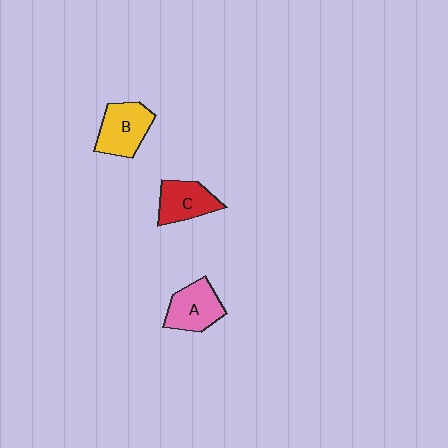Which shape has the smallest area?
Shape C (red).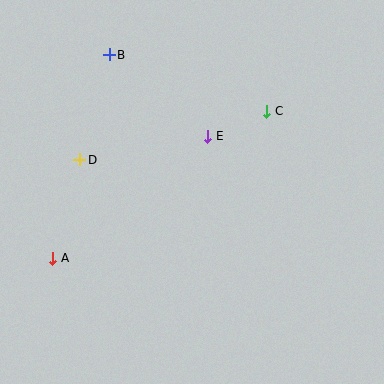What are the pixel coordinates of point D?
Point D is at (80, 160).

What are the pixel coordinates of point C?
Point C is at (267, 111).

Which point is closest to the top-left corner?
Point B is closest to the top-left corner.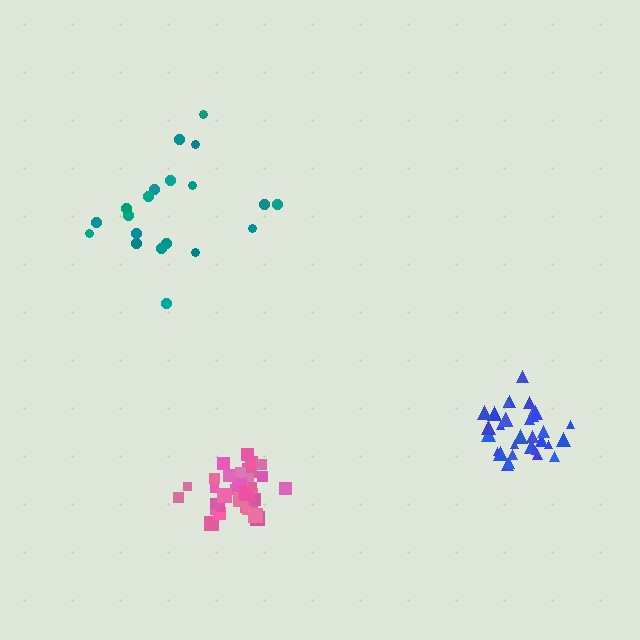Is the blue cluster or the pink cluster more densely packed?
Pink.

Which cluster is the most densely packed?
Pink.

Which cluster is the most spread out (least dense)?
Teal.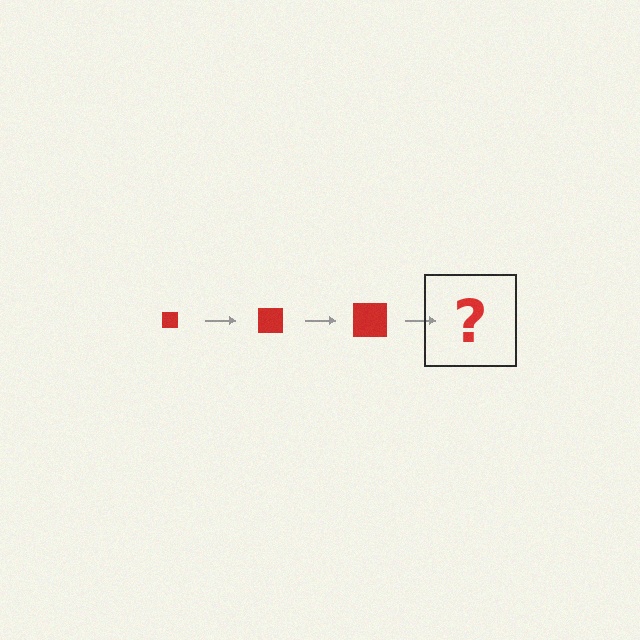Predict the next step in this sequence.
The next step is a red square, larger than the previous one.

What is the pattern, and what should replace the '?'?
The pattern is that the square gets progressively larger each step. The '?' should be a red square, larger than the previous one.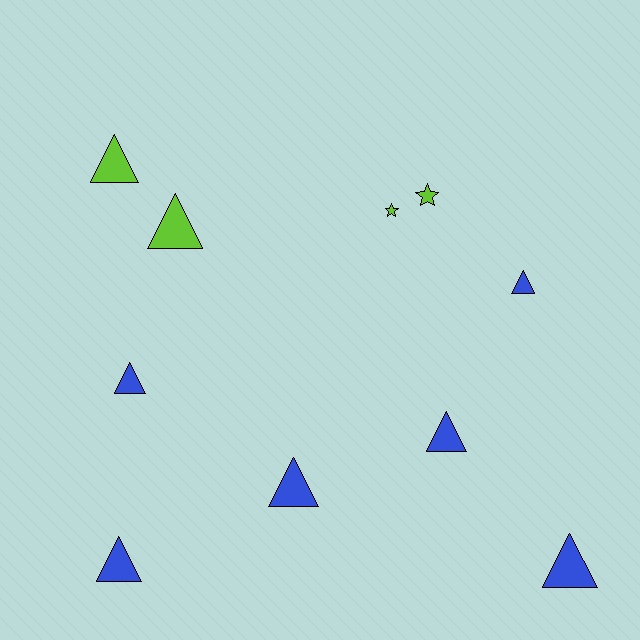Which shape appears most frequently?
Triangle, with 8 objects.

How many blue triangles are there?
There are 6 blue triangles.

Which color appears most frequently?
Blue, with 6 objects.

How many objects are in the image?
There are 10 objects.